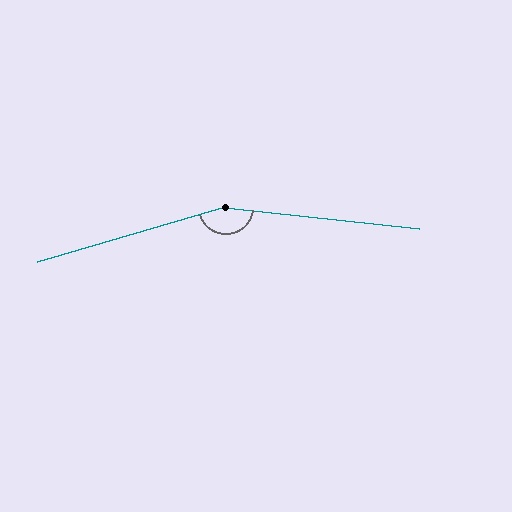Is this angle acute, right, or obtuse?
It is obtuse.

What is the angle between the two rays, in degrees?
Approximately 157 degrees.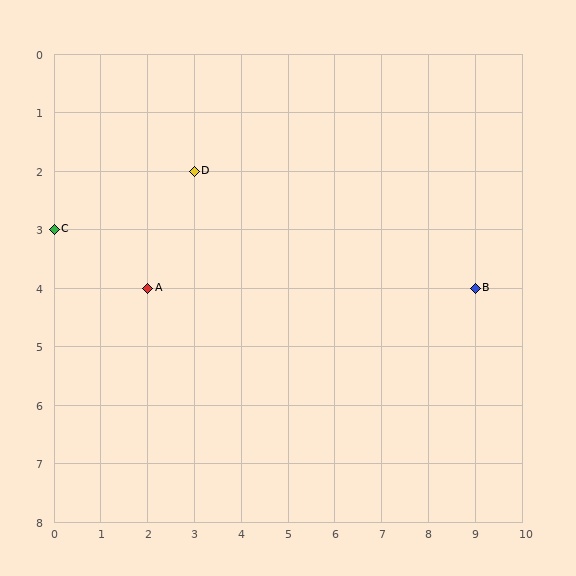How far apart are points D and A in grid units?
Points D and A are 1 column and 2 rows apart (about 2.2 grid units diagonally).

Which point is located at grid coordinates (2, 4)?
Point A is at (2, 4).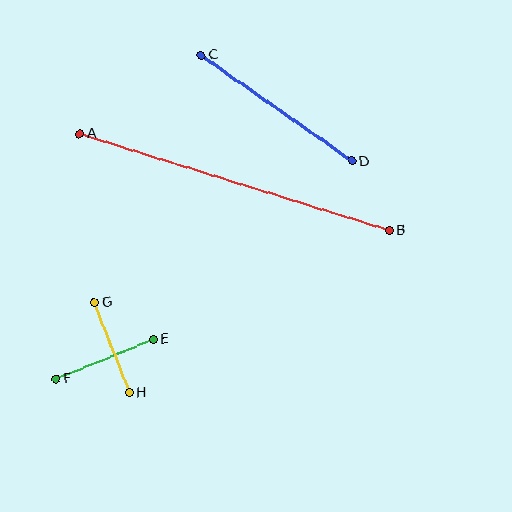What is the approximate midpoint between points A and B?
The midpoint is at approximately (235, 182) pixels.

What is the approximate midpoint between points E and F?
The midpoint is at approximately (105, 359) pixels.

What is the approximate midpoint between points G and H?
The midpoint is at approximately (112, 347) pixels.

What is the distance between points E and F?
The distance is approximately 105 pixels.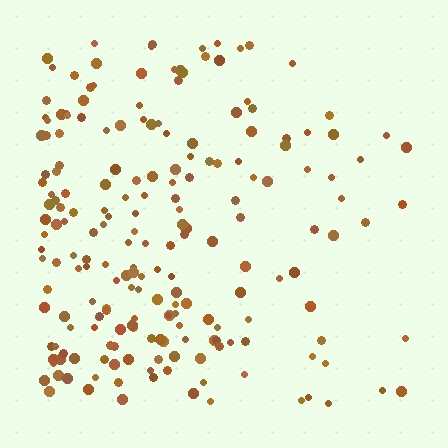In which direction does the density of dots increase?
From right to left, with the left side densest.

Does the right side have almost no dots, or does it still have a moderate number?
Still a moderate number, just noticeably fewer than the left.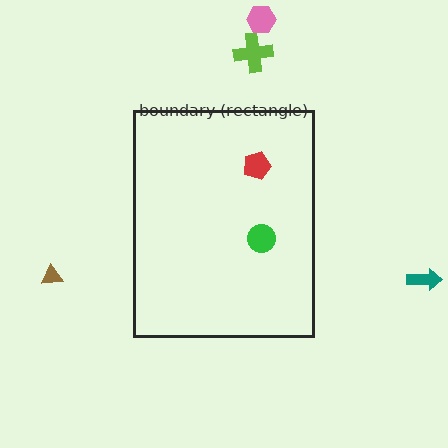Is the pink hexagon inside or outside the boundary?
Outside.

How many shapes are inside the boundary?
2 inside, 4 outside.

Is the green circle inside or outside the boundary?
Inside.